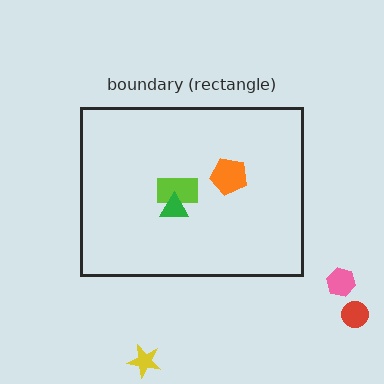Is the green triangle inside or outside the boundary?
Inside.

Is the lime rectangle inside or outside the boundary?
Inside.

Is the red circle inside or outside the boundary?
Outside.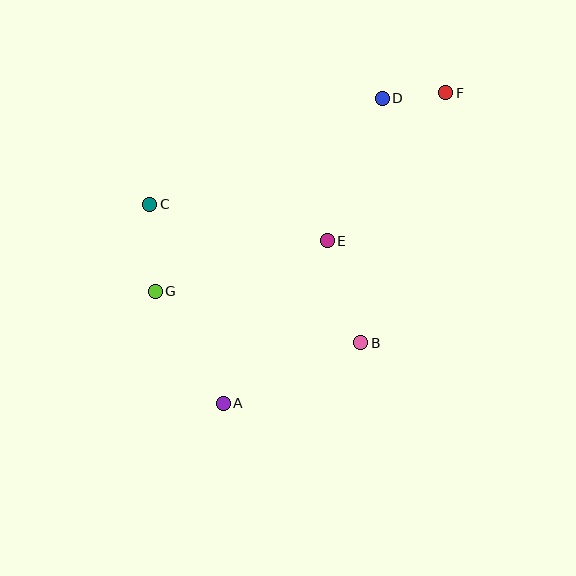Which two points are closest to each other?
Points D and F are closest to each other.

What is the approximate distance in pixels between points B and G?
The distance between B and G is approximately 212 pixels.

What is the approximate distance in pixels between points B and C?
The distance between B and C is approximately 252 pixels.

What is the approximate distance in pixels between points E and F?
The distance between E and F is approximately 190 pixels.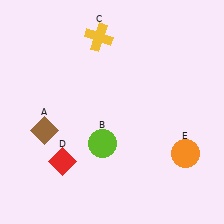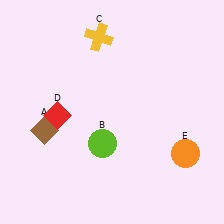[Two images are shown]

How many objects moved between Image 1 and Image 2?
1 object moved between the two images.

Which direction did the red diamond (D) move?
The red diamond (D) moved up.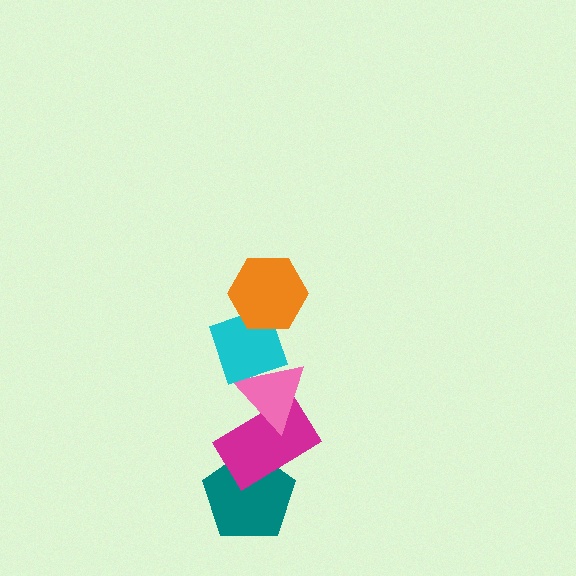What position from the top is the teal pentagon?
The teal pentagon is 5th from the top.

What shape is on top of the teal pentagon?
The magenta rectangle is on top of the teal pentagon.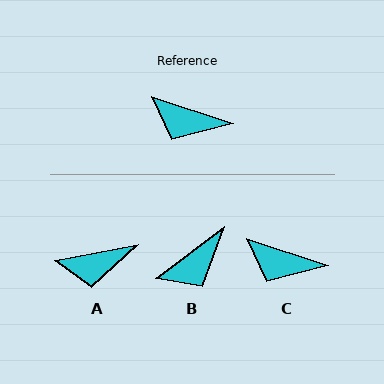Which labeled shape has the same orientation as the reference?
C.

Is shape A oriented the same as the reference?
No, it is off by about 28 degrees.